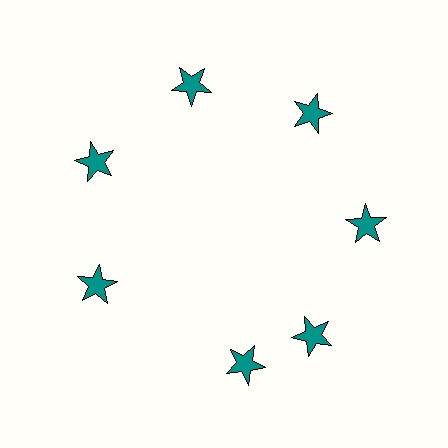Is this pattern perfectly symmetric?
No. The 7 teal stars are arranged in a ring, but one element near the 6 o'clock position is rotated out of alignment along the ring, breaking the 7-fold rotational symmetry.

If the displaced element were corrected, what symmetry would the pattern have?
It would have 7-fold rotational symmetry — the pattern would map onto itself every 51 degrees.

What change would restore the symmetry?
The symmetry would be restored by rotating it back into even spacing with its neighbors so that all 7 stars sit at equal angles and equal distance from the center.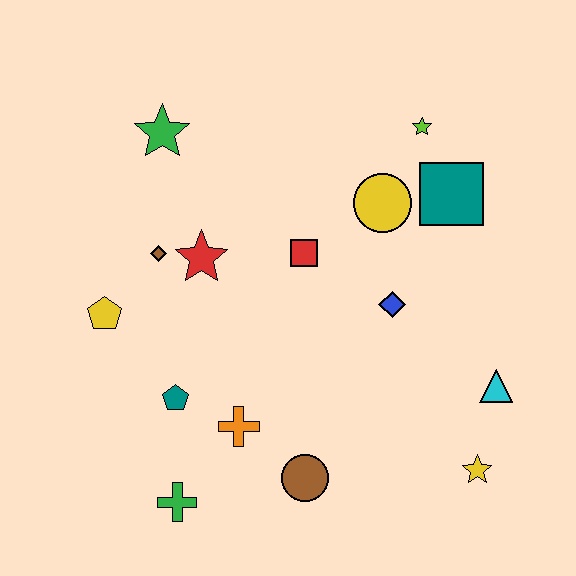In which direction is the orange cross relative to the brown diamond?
The orange cross is below the brown diamond.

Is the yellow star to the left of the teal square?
No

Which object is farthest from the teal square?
The green cross is farthest from the teal square.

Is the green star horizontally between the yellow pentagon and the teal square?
Yes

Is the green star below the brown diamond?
No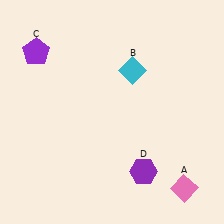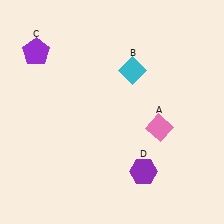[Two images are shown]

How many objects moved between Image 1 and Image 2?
1 object moved between the two images.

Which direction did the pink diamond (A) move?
The pink diamond (A) moved up.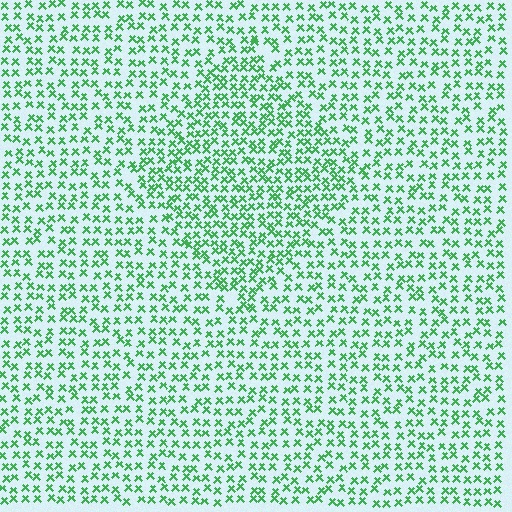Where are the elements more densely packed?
The elements are more densely packed inside the diamond boundary.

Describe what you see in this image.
The image contains small green elements arranged at two different densities. A diamond-shaped region is visible where the elements are more densely packed than the surrounding area.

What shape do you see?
I see a diamond.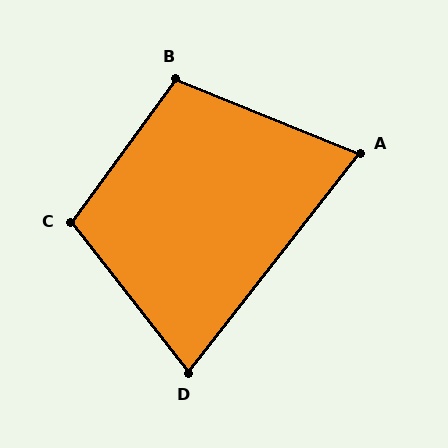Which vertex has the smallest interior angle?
A, at approximately 74 degrees.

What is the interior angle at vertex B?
Approximately 104 degrees (obtuse).